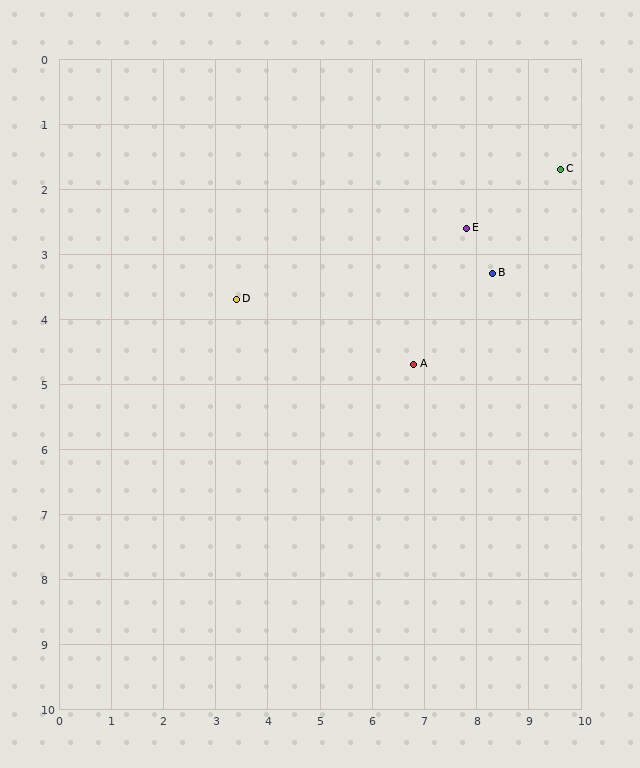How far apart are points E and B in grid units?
Points E and B are about 0.9 grid units apart.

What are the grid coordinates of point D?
Point D is at approximately (3.4, 3.7).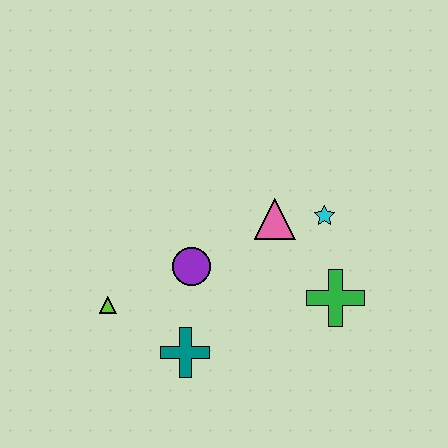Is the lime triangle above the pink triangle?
No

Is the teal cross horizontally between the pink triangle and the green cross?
No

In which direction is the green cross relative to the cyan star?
The green cross is below the cyan star.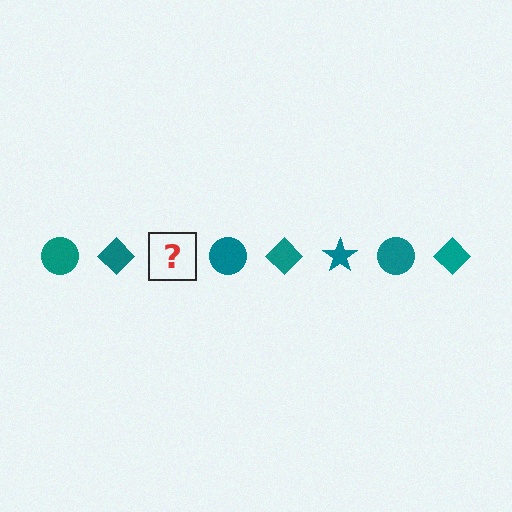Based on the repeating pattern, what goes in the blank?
The blank should be a teal star.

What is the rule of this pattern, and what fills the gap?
The rule is that the pattern cycles through circle, diamond, star shapes in teal. The gap should be filled with a teal star.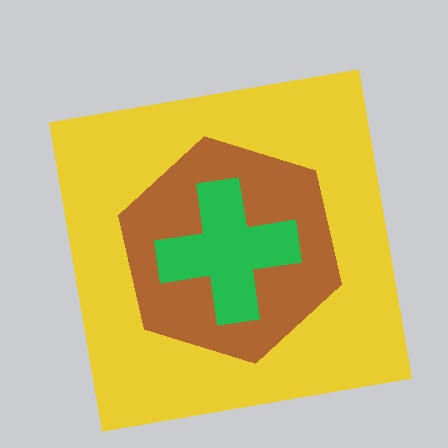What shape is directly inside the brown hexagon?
The green cross.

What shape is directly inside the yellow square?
The brown hexagon.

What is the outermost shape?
The yellow square.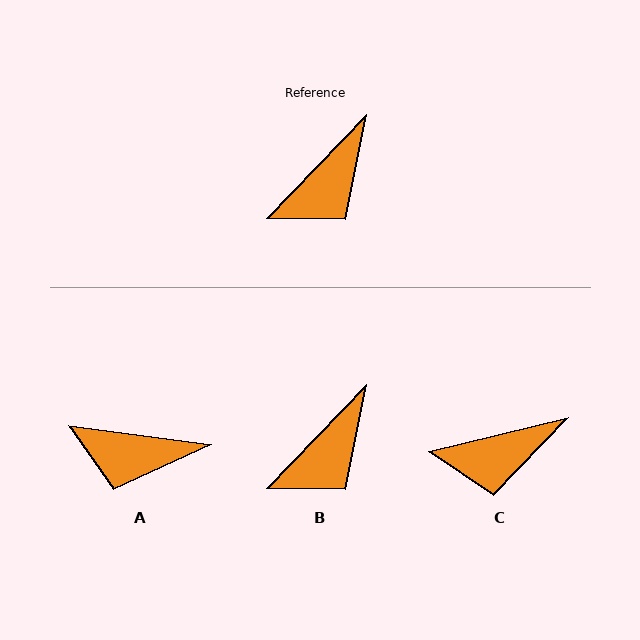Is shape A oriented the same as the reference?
No, it is off by about 54 degrees.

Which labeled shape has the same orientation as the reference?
B.